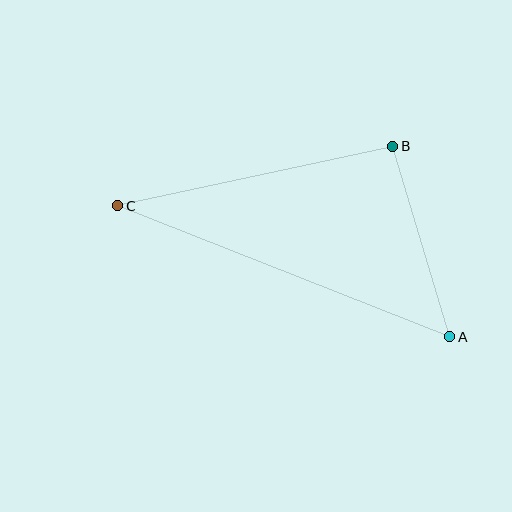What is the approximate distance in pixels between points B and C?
The distance between B and C is approximately 281 pixels.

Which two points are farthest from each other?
Points A and C are farthest from each other.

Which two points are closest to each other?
Points A and B are closest to each other.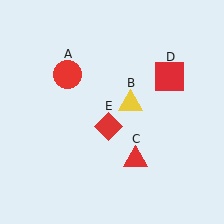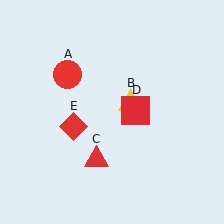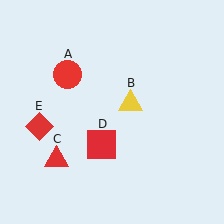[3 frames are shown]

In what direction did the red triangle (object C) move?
The red triangle (object C) moved left.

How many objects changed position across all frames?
3 objects changed position: red triangle (object C), red square (object D), red diamond (object E).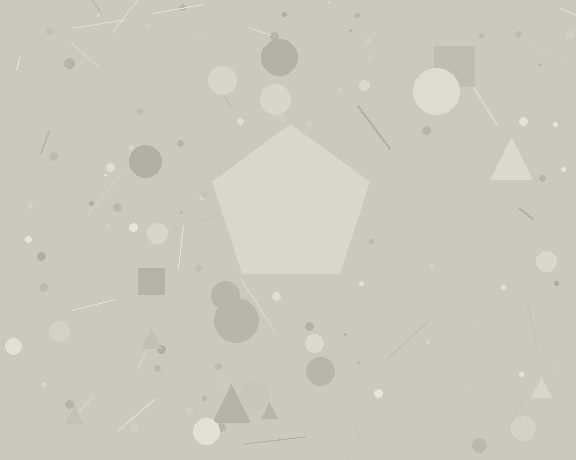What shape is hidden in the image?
A pentagon is hidden in the image.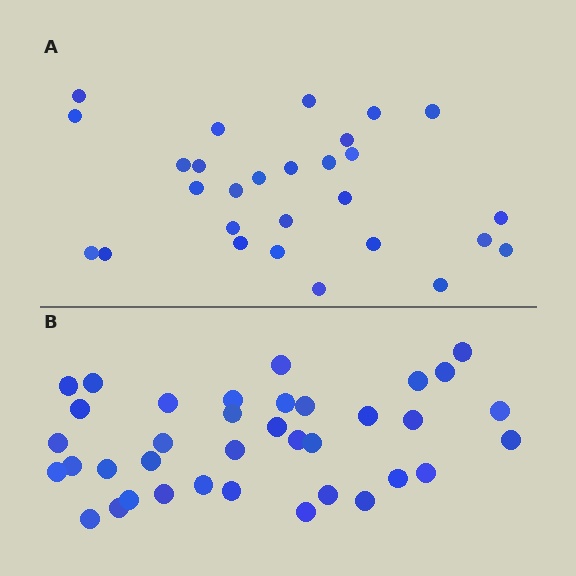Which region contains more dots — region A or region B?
Region B (the bottom region) has more dots.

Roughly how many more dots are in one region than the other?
Region B has roughly 8 or so more dots than region A.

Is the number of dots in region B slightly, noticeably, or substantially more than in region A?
Region B has noticeably more, but not dramatically so. The ratio is roughly 1.3 to 1.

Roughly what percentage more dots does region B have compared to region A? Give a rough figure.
About 30% more.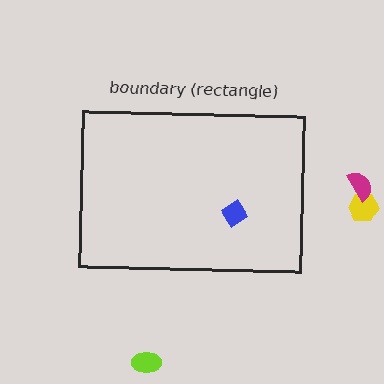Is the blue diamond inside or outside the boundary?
Inside.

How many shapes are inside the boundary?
1 inside, 3 outside.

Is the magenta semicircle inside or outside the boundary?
Outside.